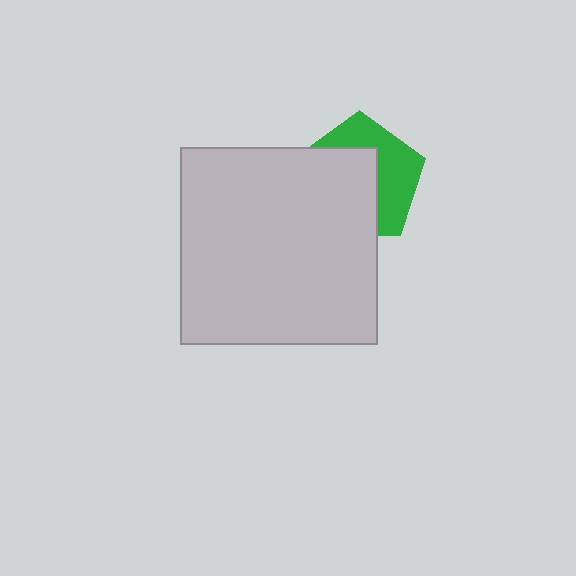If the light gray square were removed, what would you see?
You would see the complete green pentagon.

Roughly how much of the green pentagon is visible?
A small part of it is visible (roughly 45%).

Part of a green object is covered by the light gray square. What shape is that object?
It is a pentagon.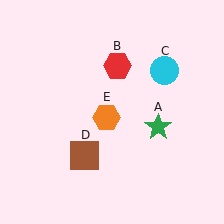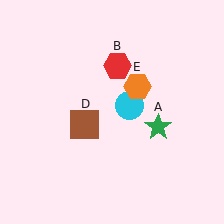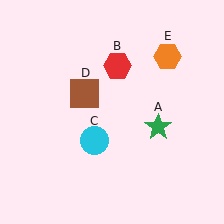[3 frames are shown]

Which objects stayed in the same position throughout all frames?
Green star (object A) and red hexagon (object B) remained stationary.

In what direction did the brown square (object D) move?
The brown square (object D) moved up.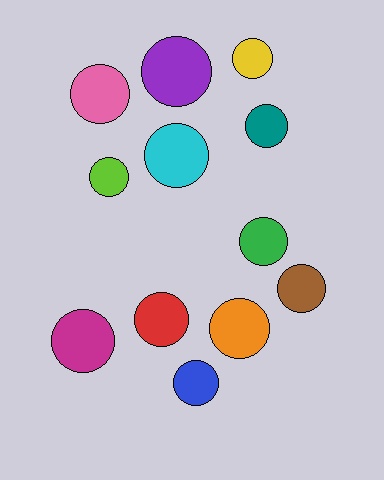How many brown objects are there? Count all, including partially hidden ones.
There is 1 brown object.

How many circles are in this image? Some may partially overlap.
There are 12 circles.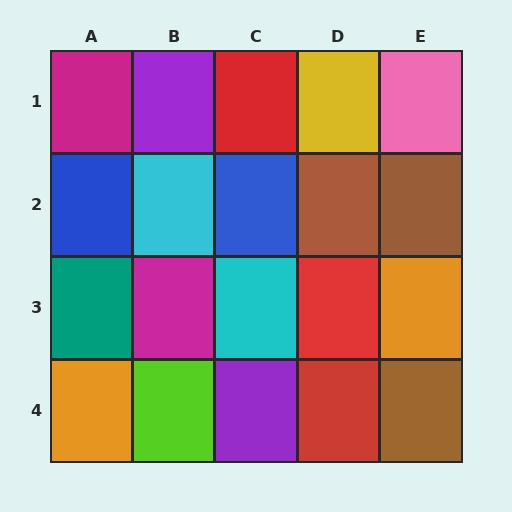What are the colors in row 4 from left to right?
Orange, lime, purple, red, brown.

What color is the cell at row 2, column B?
Cyan.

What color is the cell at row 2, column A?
Blue.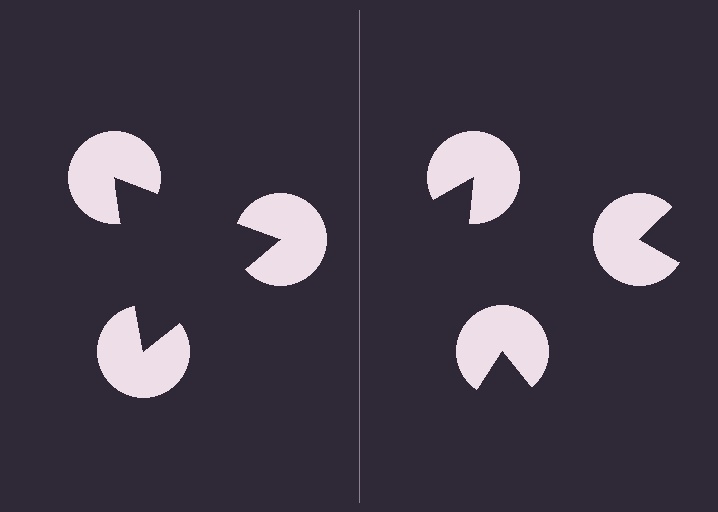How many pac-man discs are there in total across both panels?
6 — 3 on each side.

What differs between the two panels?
The pac-man discs are positioned identically on both sides; only the wedge orientations differ. On the left they align to a triangle; on the right they are misaligned.